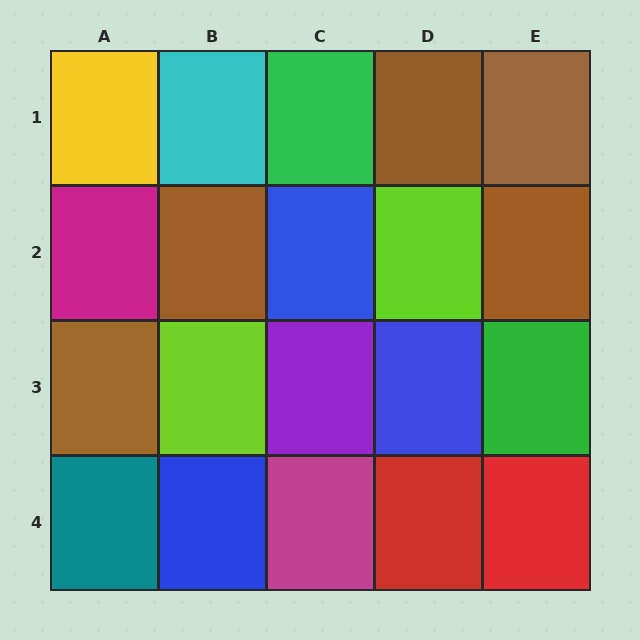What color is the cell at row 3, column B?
Lime.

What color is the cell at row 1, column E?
Brown.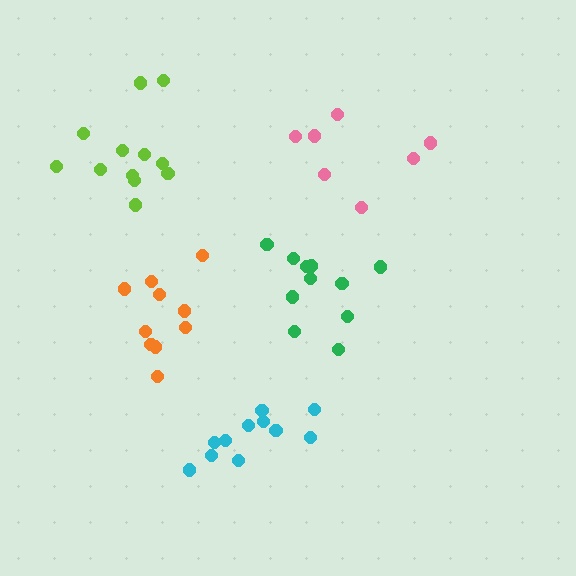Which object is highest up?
The lime cluster is topmost.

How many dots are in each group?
Group 1: 7 dots, Group 2: 11 dots, Group 3: 11 dots, Group 4: 10 dots, Group 5: 12 dots (51 total).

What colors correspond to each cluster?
The clusters are colored: pink, green, cyan, orange, lime.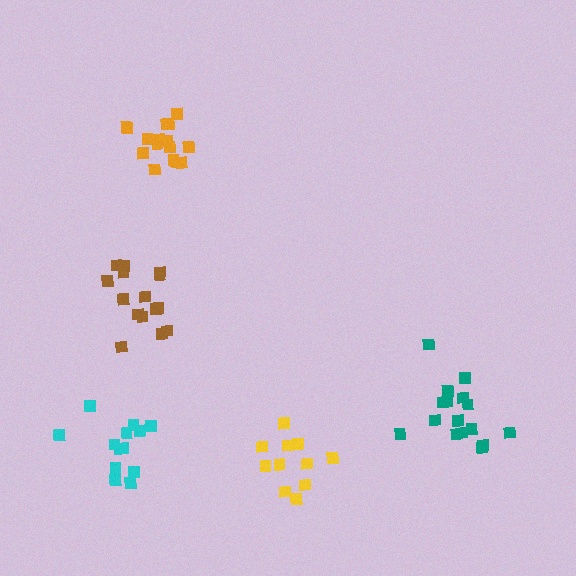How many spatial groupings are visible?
There are 5 spatial groupings.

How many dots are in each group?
Group 1: 17 dots, Group 2: 15 dots, Group 3: 16 dots, Group 4: 13 dots, Group 5: 11 dots (72 total).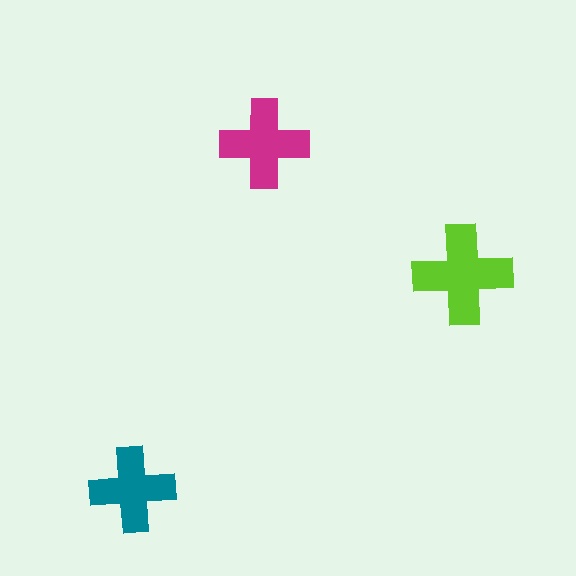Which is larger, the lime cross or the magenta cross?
The lime one.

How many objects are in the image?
There are 3 objects in the image.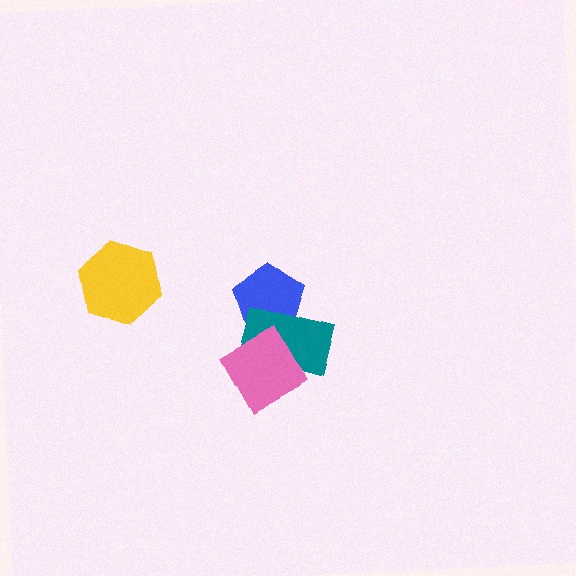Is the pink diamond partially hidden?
No, no other shape covers it.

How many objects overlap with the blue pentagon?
2 objects overlap with the blue pentagon.